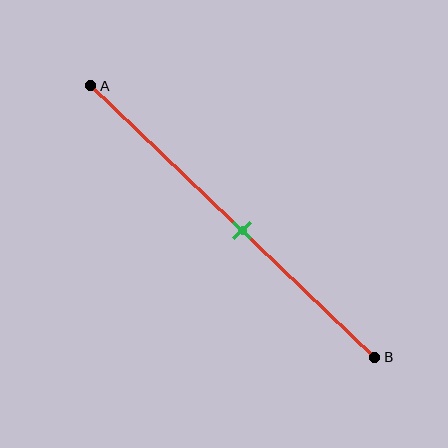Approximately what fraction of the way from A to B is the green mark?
The green mark is approximately 55% of the way from A to B.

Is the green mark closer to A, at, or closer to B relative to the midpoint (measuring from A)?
The green mark is closer to point B than the midpoint of segment AB.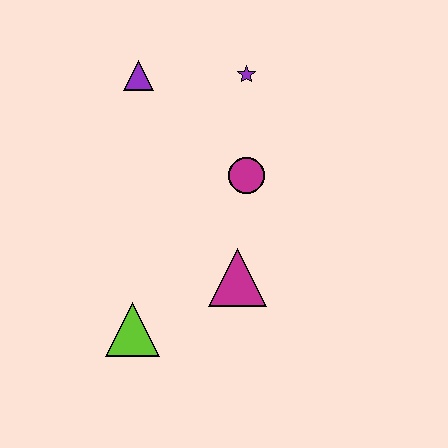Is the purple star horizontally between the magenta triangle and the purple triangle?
No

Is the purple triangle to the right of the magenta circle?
No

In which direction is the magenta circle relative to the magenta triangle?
The magenta circle is above the magenta triangle.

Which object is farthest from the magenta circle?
The lime triangle is farthest from the magenta circle.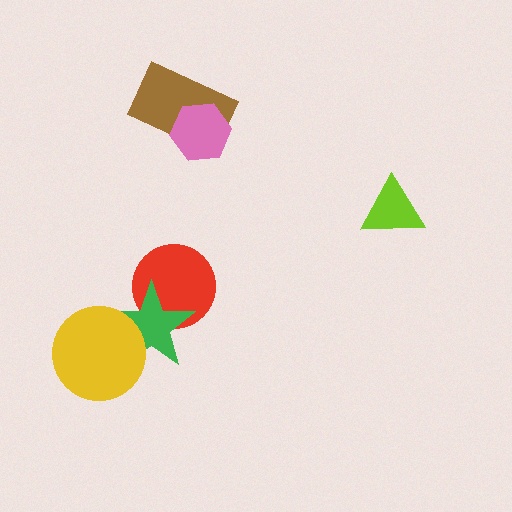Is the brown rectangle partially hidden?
Yes, it is partially covered by another shape.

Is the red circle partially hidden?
Yes, it is partially covered by another shape.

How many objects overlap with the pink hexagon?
1 object overlaps with the pink hexagon.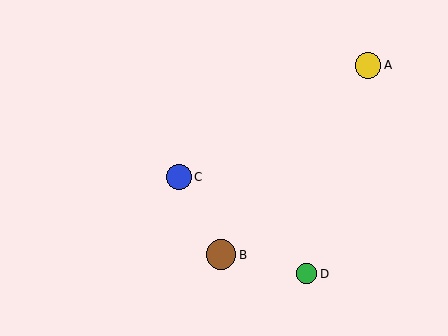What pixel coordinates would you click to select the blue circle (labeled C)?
Click at (179, 177) to select the blue circle C.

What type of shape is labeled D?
Shape D is a green circle.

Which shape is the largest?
The brown circle (labeled B) is the largest.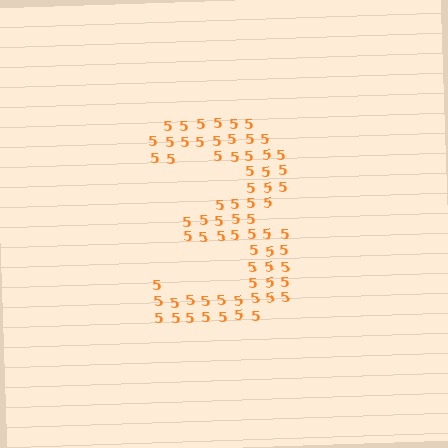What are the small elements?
The small elements are digit 5's.